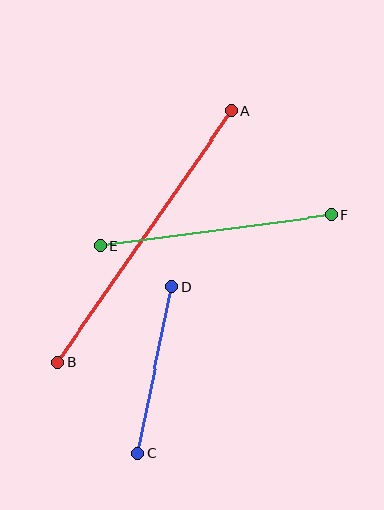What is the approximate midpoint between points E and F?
The midpoint is at approximately (216, 230) pixels.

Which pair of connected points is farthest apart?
Points A and B are farthest apart.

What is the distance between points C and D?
The distance is approximately 170 pixels.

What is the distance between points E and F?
The distance is approximately 233 pixels.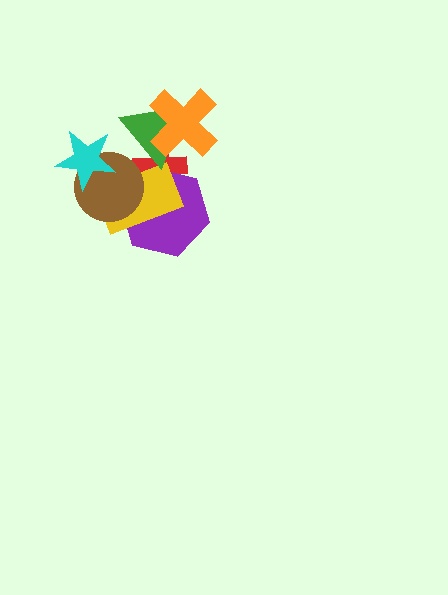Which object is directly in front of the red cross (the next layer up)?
The purple hexagon is directly in front of the red cross.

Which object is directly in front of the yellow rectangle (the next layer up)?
The green triangle is directly in front of the yellow rectangle.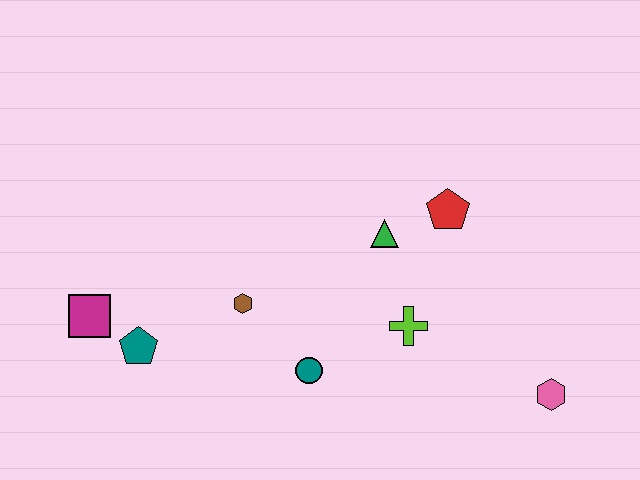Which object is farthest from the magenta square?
The pink hexagon is farthest from the magenta square.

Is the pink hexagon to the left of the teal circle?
No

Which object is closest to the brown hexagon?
The teal circle is closest to the brown hexagon.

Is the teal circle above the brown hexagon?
No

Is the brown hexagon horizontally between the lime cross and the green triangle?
No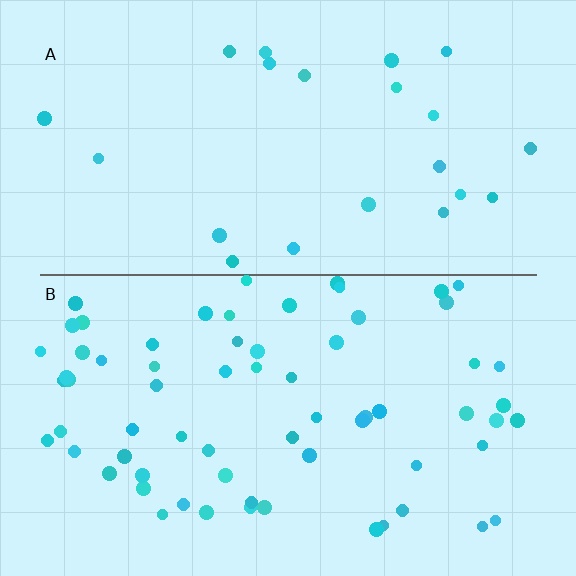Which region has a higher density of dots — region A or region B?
B (the bottom).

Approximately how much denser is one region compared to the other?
Approximately 3.0× — region B over region A.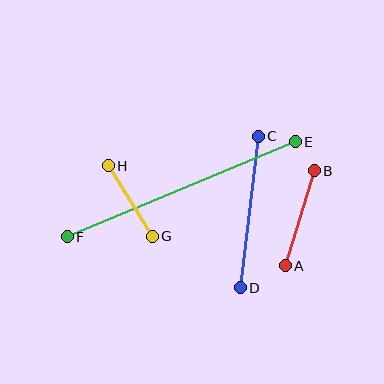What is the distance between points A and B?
The distance is approximately 99 pixels.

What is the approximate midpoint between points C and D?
The midpoint is at approximately (249, 212) pixels.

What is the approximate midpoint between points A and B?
The midpoint is at approximately (300, 218) pixels.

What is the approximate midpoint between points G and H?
The midpoint is at approximately (130, 201) pixels.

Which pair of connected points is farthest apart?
Points E and F are farthest apart.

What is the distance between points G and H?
The distance is approximately 83 pixels.